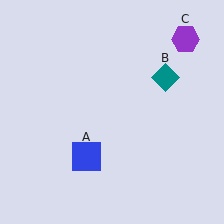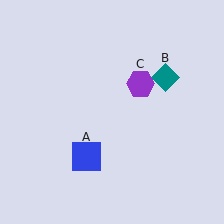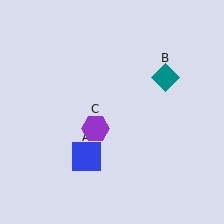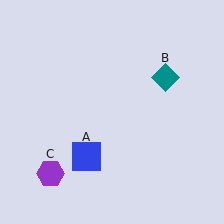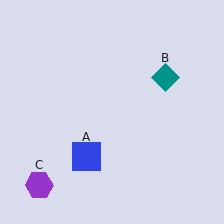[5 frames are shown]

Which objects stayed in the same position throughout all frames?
Blue square (object A) and teal diamond (object B) remained stationary.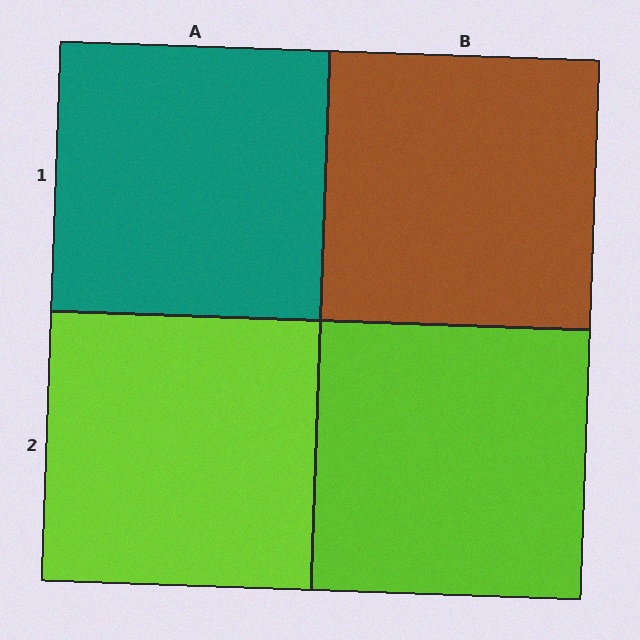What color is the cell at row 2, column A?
Lime.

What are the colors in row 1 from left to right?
Teal, brown.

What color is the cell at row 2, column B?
Lime.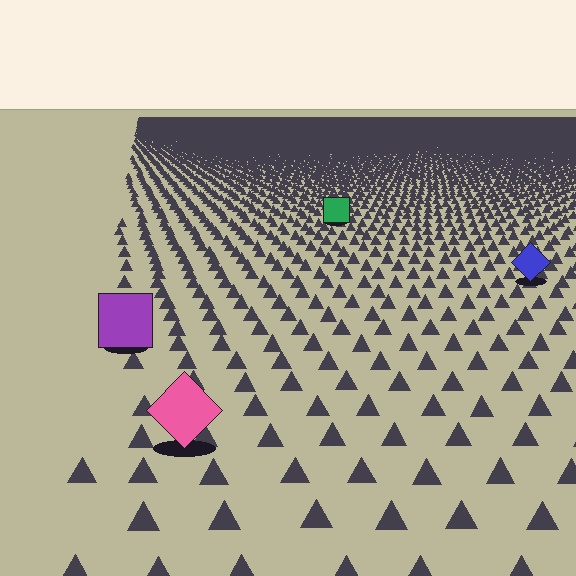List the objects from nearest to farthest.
From nearest to farthest: the pink diamond, the purple square, the blue diamond, the green square.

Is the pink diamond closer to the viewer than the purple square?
Yes. The pink diamond is closer — you can tell from the texture gradient: the ground texture is coarser near it.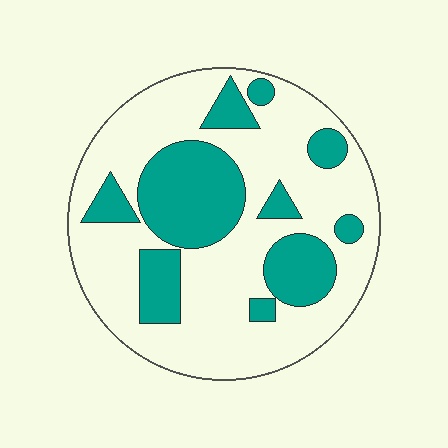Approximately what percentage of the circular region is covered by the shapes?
Approximately 30%.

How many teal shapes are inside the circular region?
10.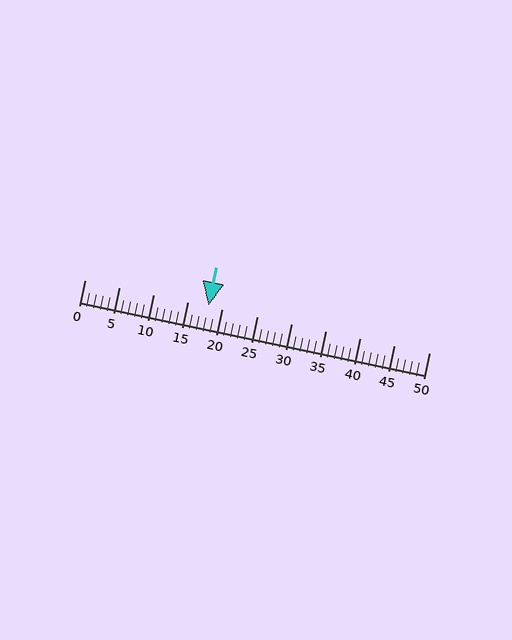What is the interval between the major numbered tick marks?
The major tick marks are spaced 5 units apart.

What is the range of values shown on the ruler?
The ruler shows values from 0 to 50.